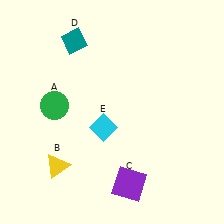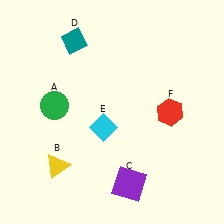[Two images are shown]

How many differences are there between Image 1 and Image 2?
There is 1 difference between the two images.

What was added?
A red hexagon (F) was added in Image 2.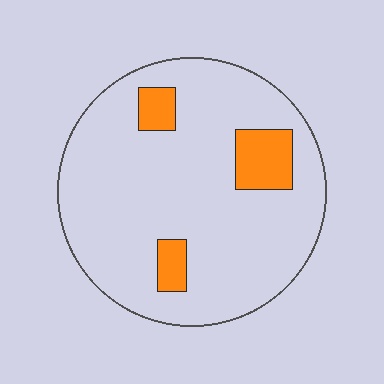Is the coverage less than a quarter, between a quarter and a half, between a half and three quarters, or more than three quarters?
Less than a quarter.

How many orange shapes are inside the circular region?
3.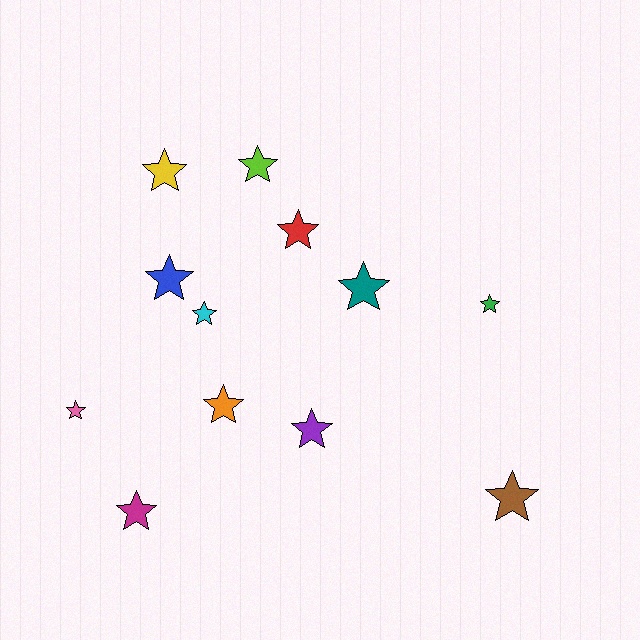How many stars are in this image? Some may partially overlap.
There are 12 stars.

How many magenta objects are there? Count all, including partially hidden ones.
There is 1 magenta object.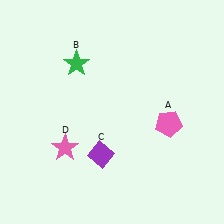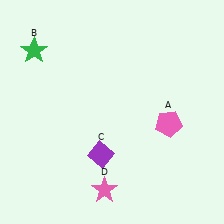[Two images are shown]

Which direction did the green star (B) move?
The green star (B) moved left.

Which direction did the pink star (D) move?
The pink star (D) moved down.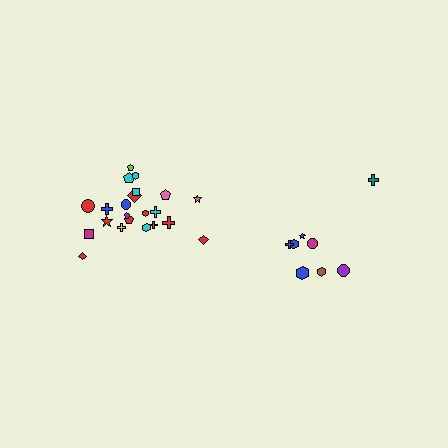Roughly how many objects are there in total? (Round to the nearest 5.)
Roughly 30 objects in total.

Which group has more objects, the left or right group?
The left group.